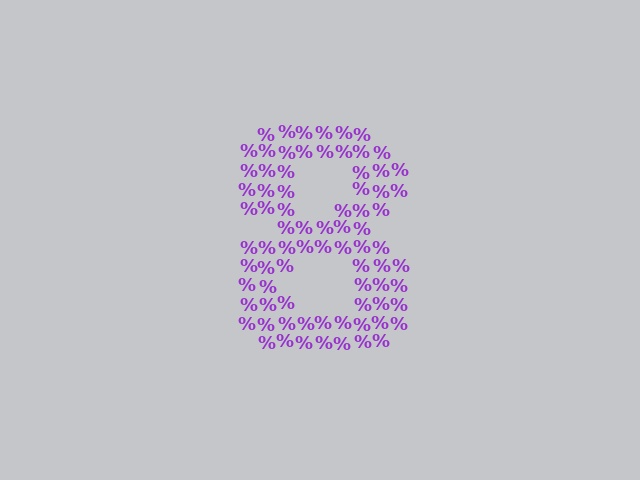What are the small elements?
The small elements are percent signs.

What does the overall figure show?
The overall figure shows the digit 8.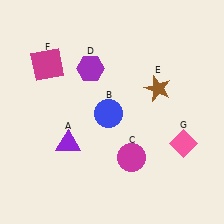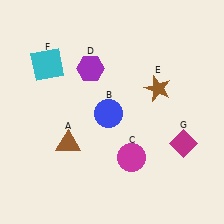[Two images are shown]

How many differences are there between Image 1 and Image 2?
There are 3 differences between the two images.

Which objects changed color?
A changed from purple to brown. F changed from magenta to cyan. G changed from pink to magenta.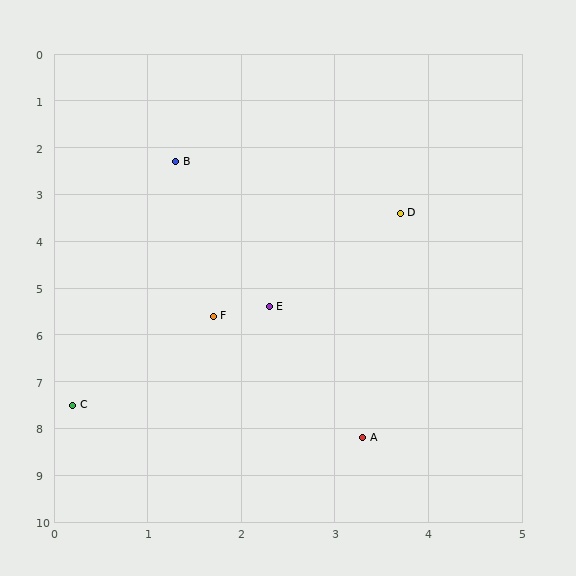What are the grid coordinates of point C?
Point C is at approximately (0.2, 7.5).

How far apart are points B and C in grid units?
Points B and C are about 5.3 grid units apart.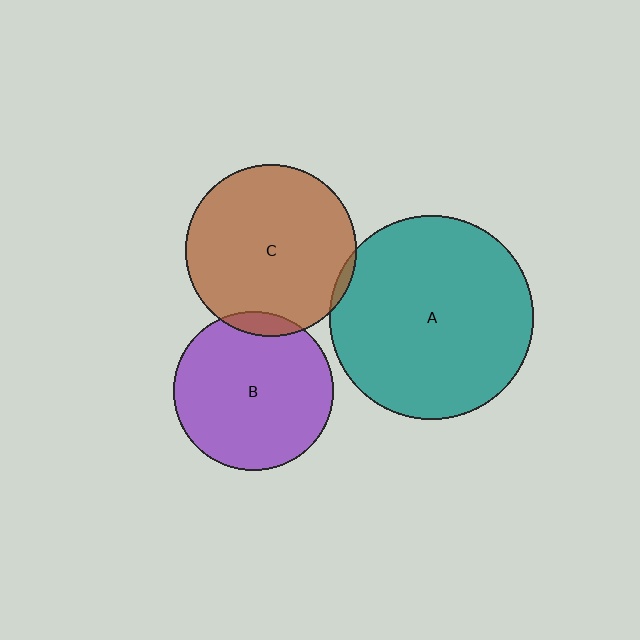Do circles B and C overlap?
Yes.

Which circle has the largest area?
Circle A (teal).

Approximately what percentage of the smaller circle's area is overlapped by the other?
Approximately 5%.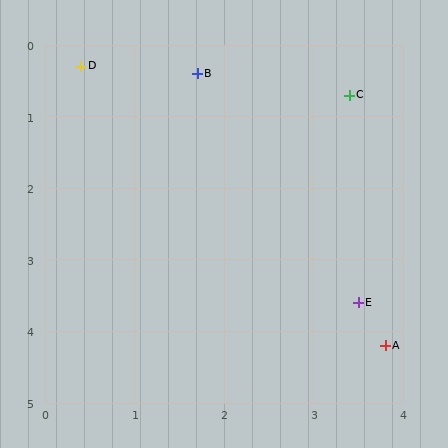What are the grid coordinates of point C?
Point C is at approximately (3.4, 0.7).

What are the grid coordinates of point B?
Point B is at approximately (1.7, 0.4).